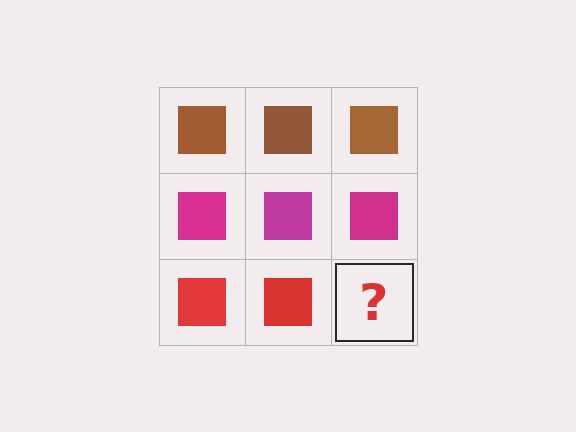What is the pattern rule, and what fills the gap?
The rule is that each row has a consistent color. The gap should be filled with a red square.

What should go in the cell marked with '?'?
The missing cell should contain a red square.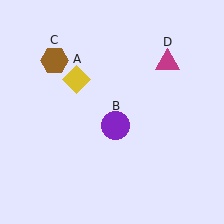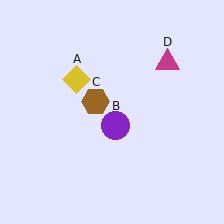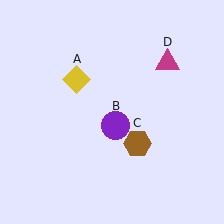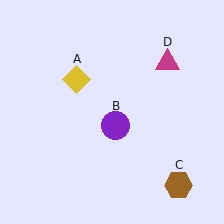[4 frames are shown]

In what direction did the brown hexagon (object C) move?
The brown hexagon (object C) moved down and to the right.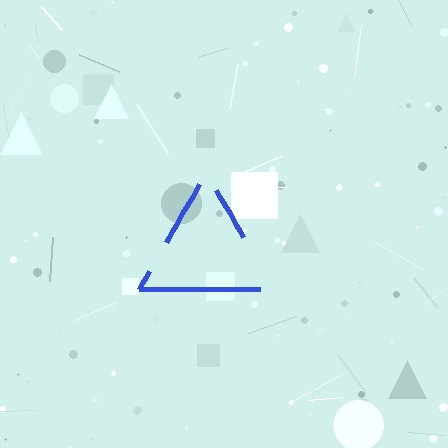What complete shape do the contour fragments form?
The contour fragments form a triangle.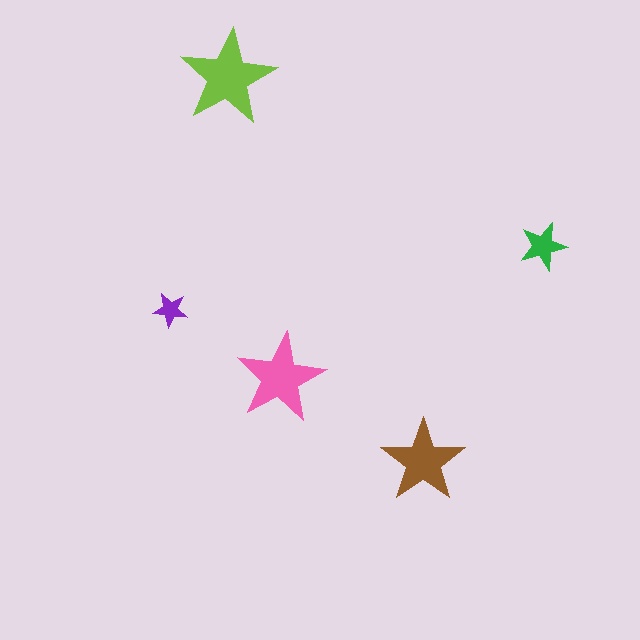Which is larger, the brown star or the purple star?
The brown one.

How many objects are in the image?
There are 5 objects in the image.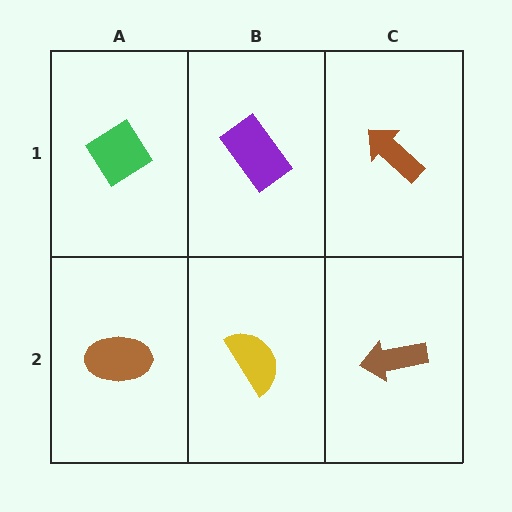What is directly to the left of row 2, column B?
A brown ellipse.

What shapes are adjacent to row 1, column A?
A brown ellipse (row 2, column A), a purple rectangle (row 1, column B).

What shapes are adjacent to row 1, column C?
A brown arrow (row 2, column C), a purple rectangle (row 1, column B).